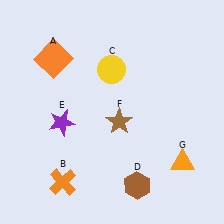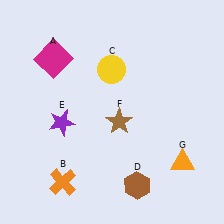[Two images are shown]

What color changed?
The square (A) changed from orange in Image 1 to magenta in Image 2.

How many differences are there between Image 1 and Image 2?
There is 1 difference between the two images.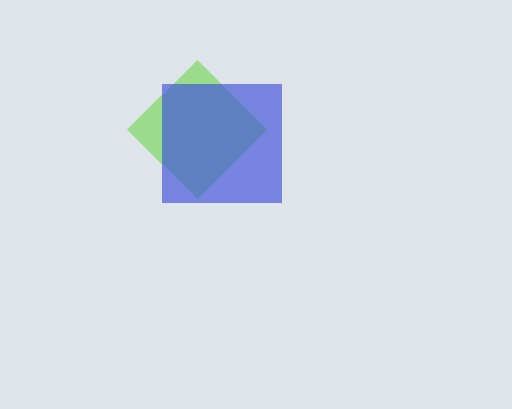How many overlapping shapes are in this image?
There are 2 overlapping shapes in the image.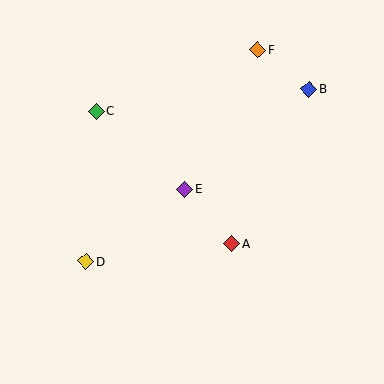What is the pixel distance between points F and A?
The distance between F and A is 196 pixels.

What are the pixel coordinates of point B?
Point B is at (309, 89).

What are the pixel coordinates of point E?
Point E is at (185, 189).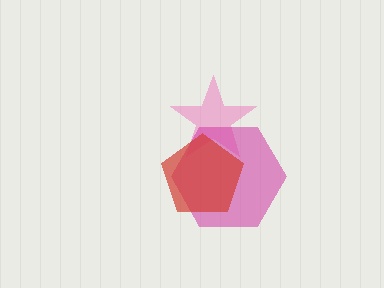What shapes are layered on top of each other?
The layered shapes are: a pink star, a magenta hexagon, a red pentagon.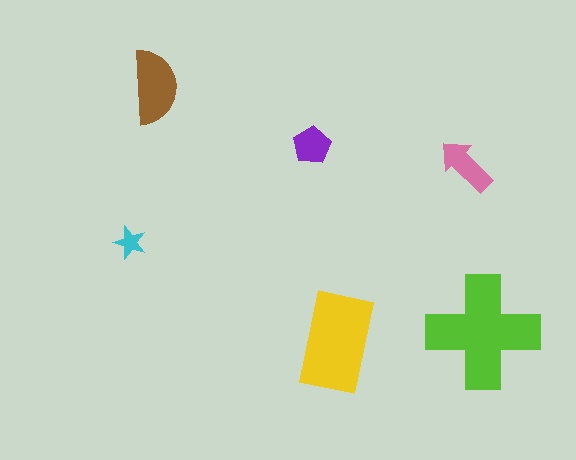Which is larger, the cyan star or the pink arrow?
The pink arrow.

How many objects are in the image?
There are 6 objects in the image.